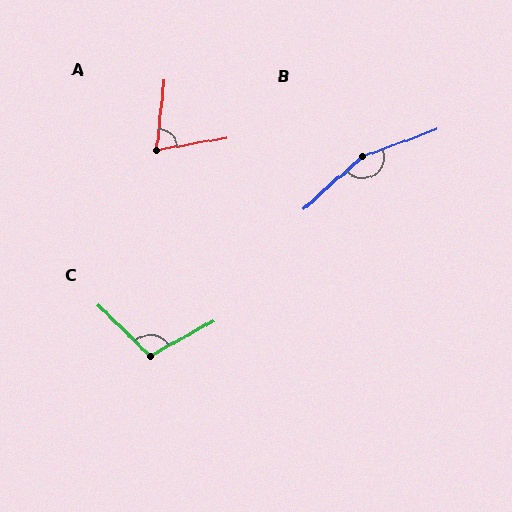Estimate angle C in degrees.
Approximately 106 degrees.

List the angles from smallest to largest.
A (74°), C (106°), B (158°).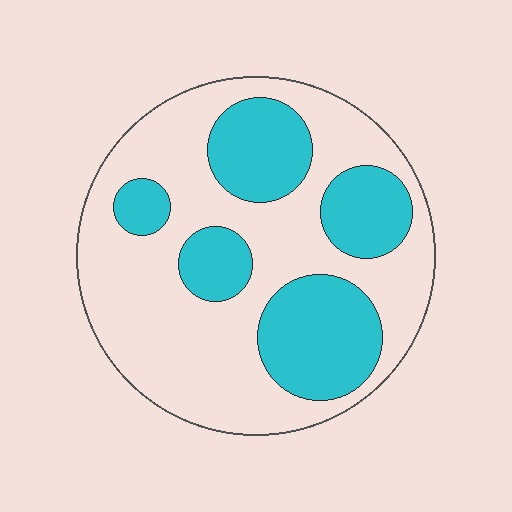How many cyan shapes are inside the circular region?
5.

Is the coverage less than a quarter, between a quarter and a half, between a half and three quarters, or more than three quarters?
Between a quarter and a half.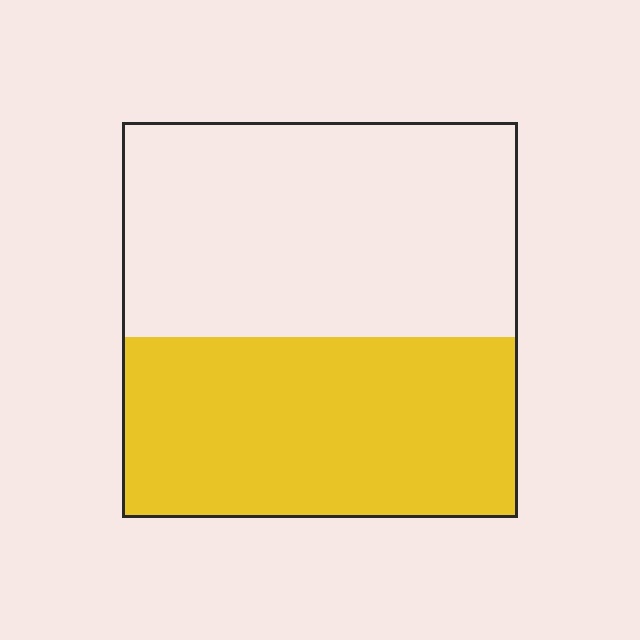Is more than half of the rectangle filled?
No.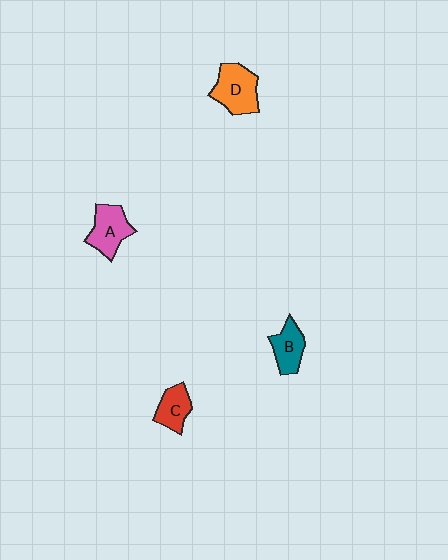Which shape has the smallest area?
Shape C (red).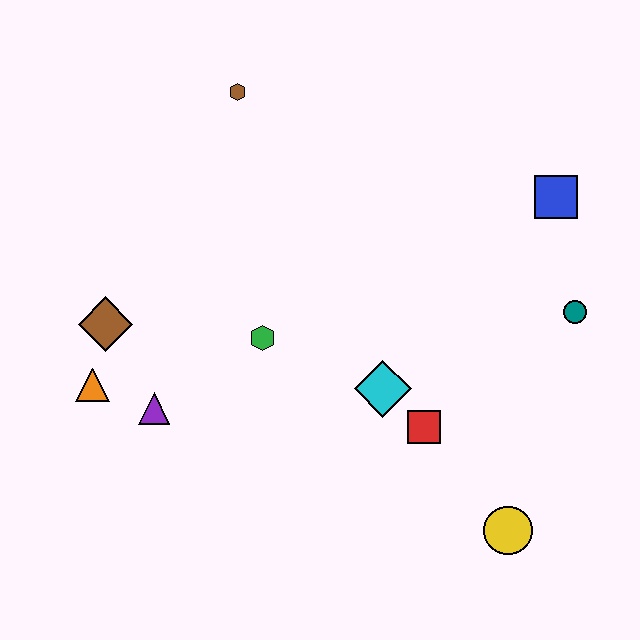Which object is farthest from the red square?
The brown hexagon is farthest from the red square.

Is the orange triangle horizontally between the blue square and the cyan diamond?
No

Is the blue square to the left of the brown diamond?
No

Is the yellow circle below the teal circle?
Yes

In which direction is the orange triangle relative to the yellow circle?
The orange triangle is to the left of the yellow circle.